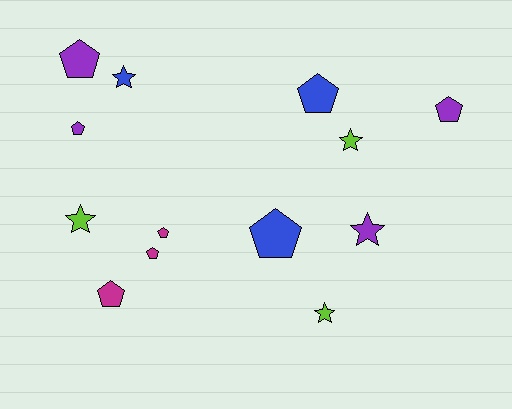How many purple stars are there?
There is 1 purple star.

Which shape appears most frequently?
Pentagon, with 8 objects.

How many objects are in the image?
There are 13 objects.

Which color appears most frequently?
Purple, with 4 objects.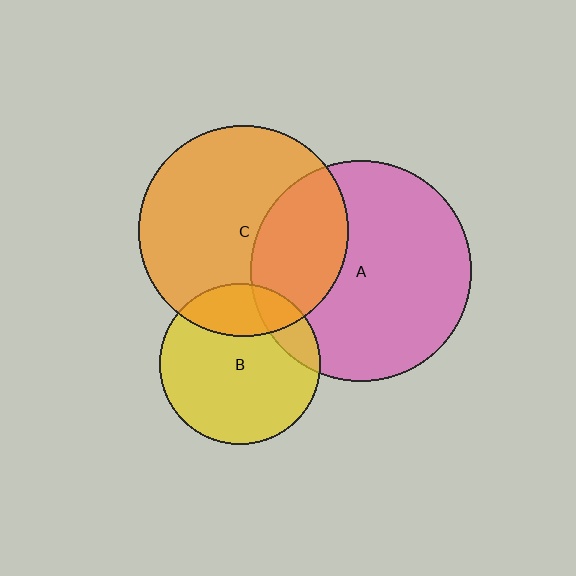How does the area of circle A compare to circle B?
Approximately 1.9 times.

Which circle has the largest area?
Circle A (pink).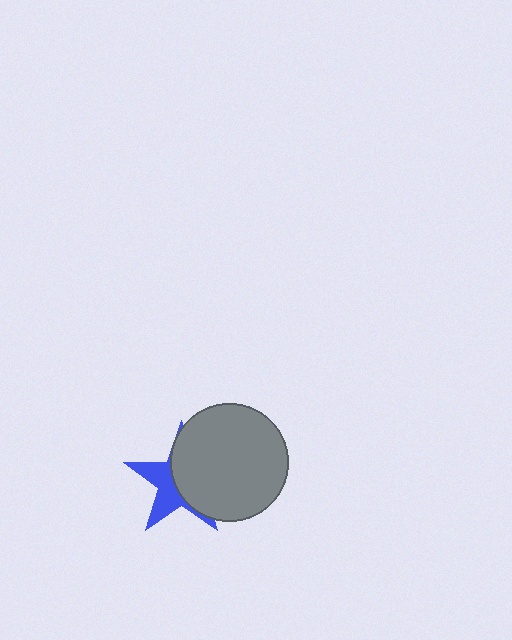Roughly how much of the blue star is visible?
A small part of it is visible (roughly 43%).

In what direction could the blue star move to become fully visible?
The blue star could move left. That would shift it out from behind the gray circle entirely.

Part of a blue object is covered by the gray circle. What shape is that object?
It is a star.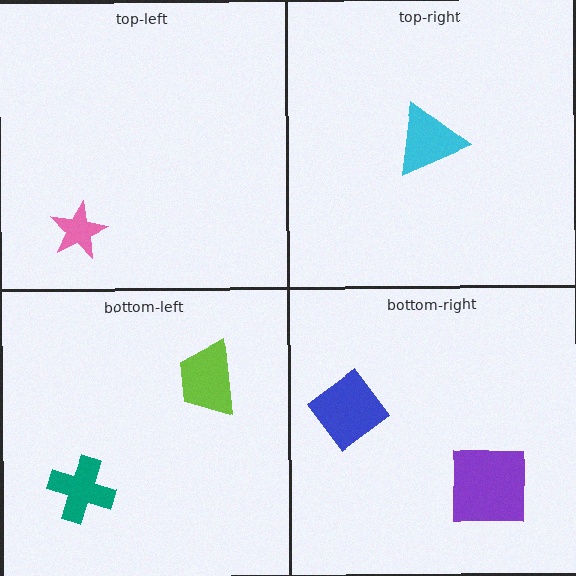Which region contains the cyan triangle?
The top-right region.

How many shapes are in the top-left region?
1.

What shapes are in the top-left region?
The pink star.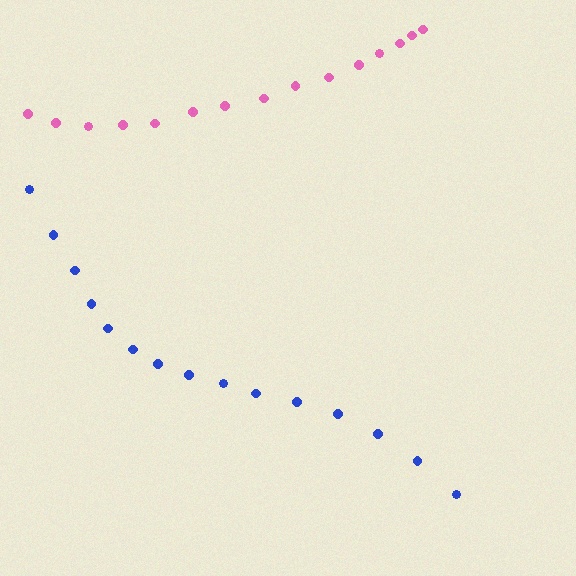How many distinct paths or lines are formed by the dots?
There are 2 distinct paths.